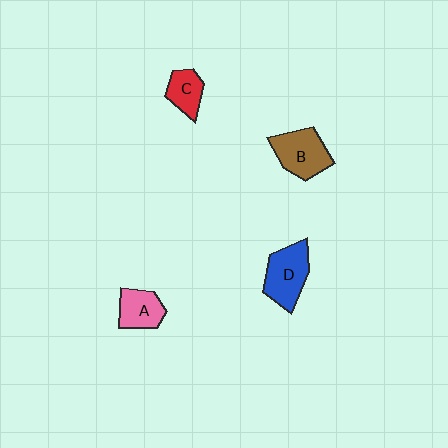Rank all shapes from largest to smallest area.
From largest to smallest: D (blue), B (brown), A (pink), C (red).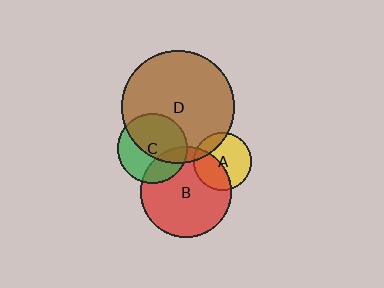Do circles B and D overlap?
Yes.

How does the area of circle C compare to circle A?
Approximately 1.4 times.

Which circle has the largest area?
Circle D (brown).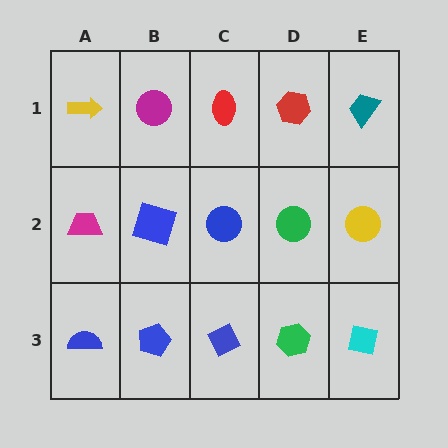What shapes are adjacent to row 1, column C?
A blue circle (row 2, column C), a magenta circle (row 1, column B), a red hexagon (row 1, column D).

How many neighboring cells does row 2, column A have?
3.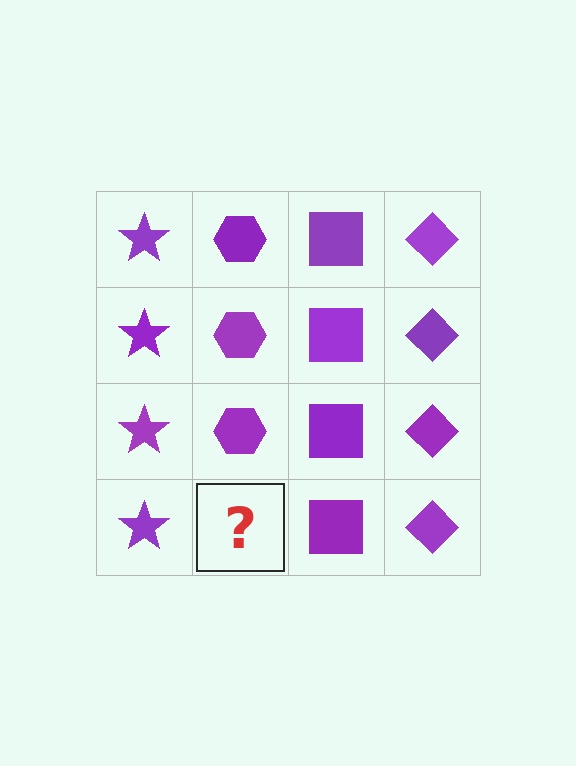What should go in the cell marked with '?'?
The missing cell should contain a purple hexagon.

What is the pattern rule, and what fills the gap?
The rule is that each column has a consistent shape. The gap should be filled with a purple hexagon.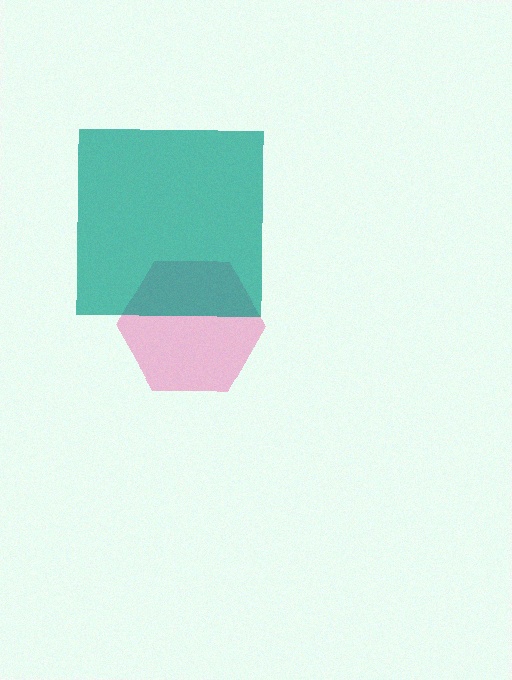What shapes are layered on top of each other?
The layered shapes are: a pink hexagon, a teal square.